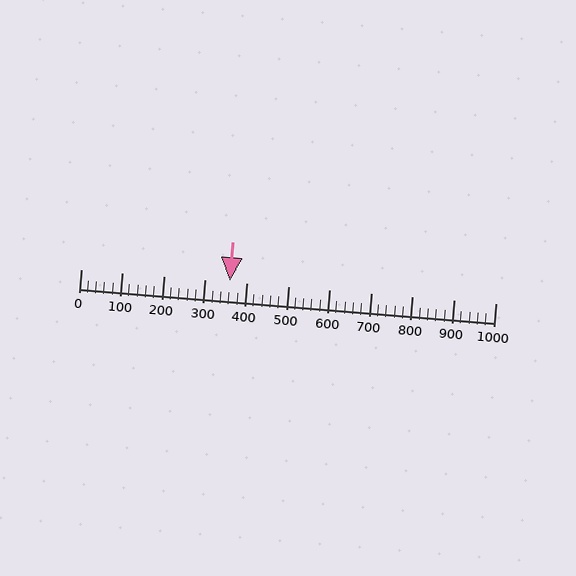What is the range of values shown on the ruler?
The ruler shows values from 0 to 1000.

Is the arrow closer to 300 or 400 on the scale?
The arrow is closer to 400.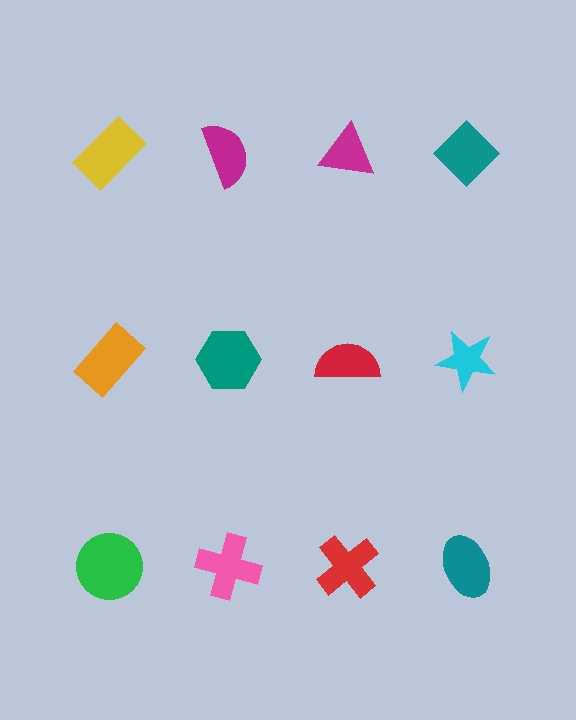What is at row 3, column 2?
A pink cross.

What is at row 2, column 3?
A red semicircle.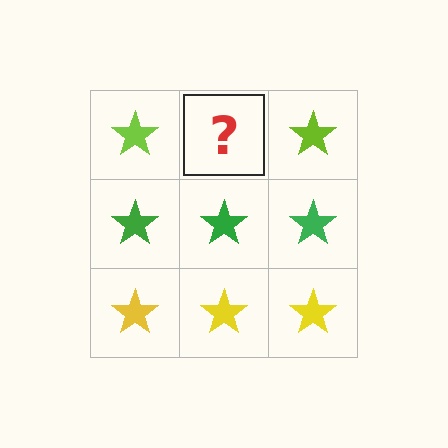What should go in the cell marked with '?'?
The missing cell should contain a lime star.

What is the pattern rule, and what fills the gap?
The rule is that each row has a consistent color. The gap should be filled with a lime star.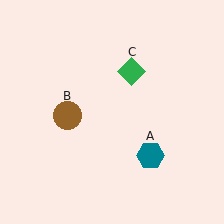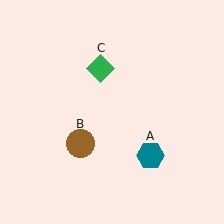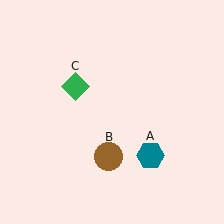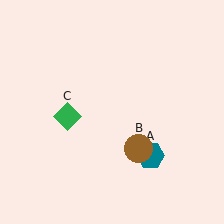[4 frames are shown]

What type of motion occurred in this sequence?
The brown circle (object B), green diamond (object C) rotated counterclockwise around the center of the scene.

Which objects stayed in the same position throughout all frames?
Teal hexagon (object A) remained stationary.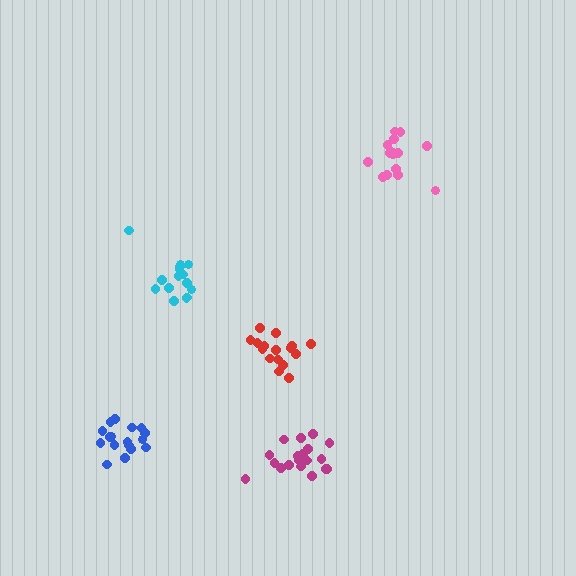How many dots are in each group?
Group 1: 15 dots, Group 2: 16 dots, Group 3: 17 dots, Group 4: 19 dots, Group 5: 16 dots (83 total).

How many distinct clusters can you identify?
There are 5 distinct clusters.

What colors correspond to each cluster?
The clusters are colored: pink, red, blue, magenta, cyan.